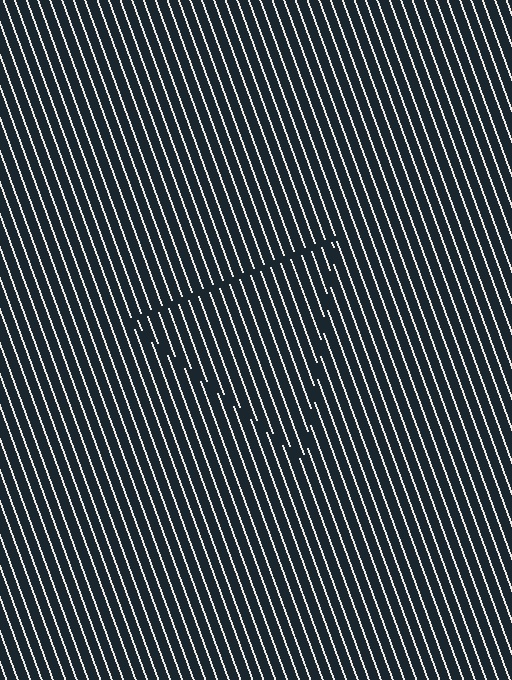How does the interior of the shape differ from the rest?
The interior of the shape contains the same grating, shifted by half a period — the contour is defined by the phase discontinuity where line-ends from the inner and outer gratings abut.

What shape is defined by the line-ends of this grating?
An illusory triangle. The interior of the shape contains the same grating, shifted by half a period — the contour is defined by the phase discontinuity where line-ends from the inner and outer gratings abut.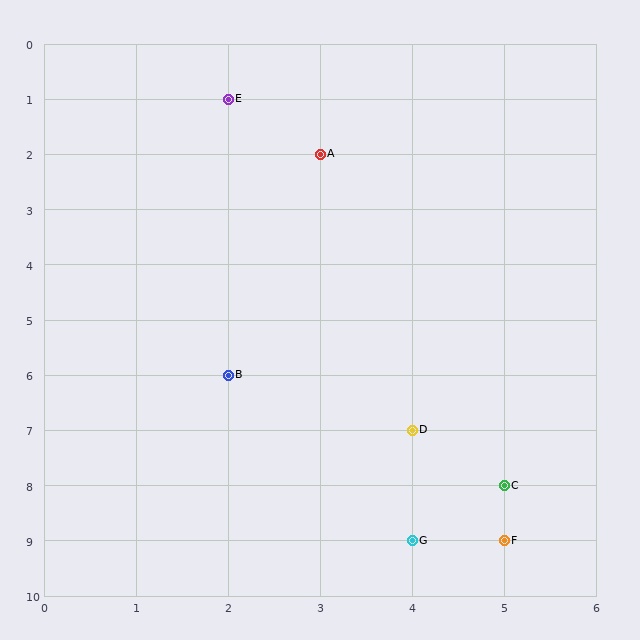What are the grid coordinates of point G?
Point G is at grid coordinates (4, 9).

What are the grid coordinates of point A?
Point A is at grid coordinates (3, 2).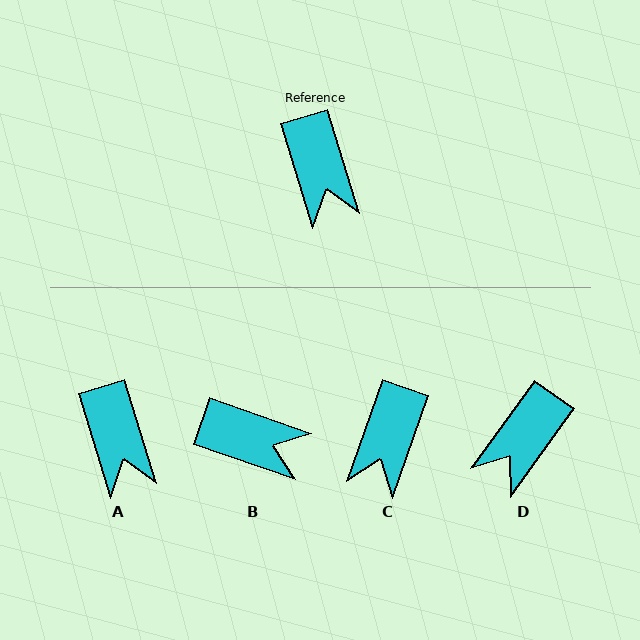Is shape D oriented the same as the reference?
No, it is off by about 53 degrees.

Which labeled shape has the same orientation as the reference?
A.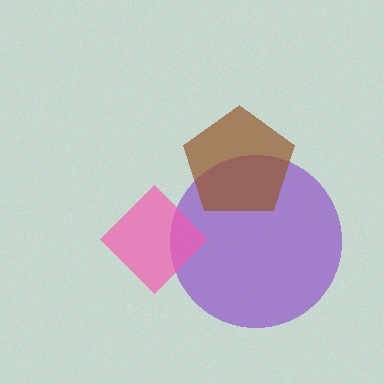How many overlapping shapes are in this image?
There are 3 overlapping shapes in the image.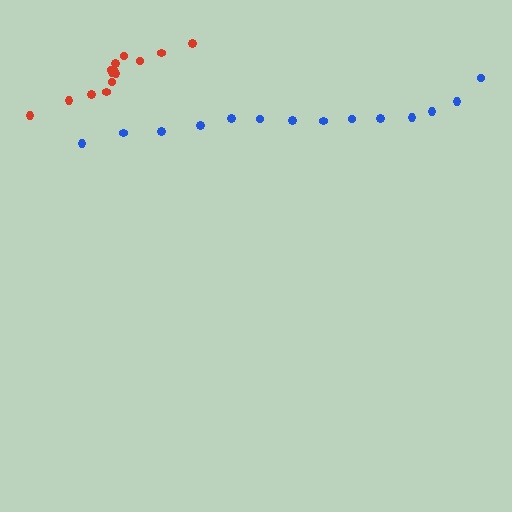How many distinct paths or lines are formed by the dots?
There are 2 distinct paths.